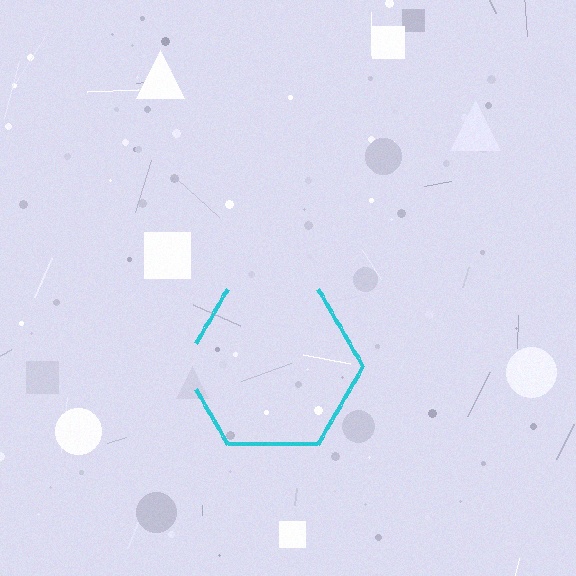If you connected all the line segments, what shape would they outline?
They would outline a hexagon.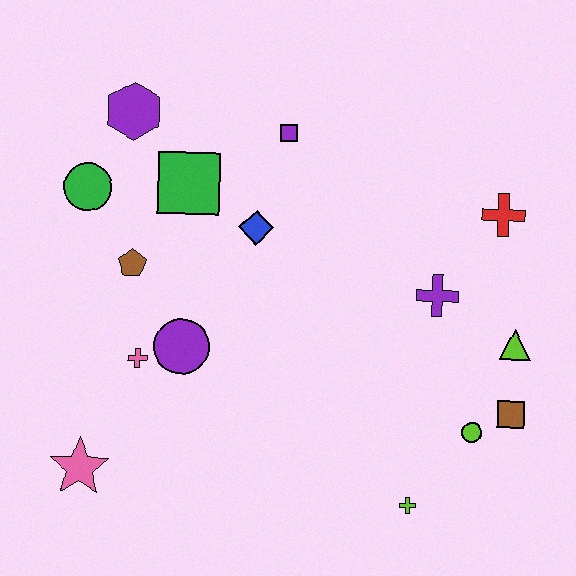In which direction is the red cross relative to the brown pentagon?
The red cross is to the right of the brown pentagon.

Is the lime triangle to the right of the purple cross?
Yes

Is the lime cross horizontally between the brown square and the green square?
Yes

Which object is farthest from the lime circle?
The purple hexagon is farthest from the lime circle.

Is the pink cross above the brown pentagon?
No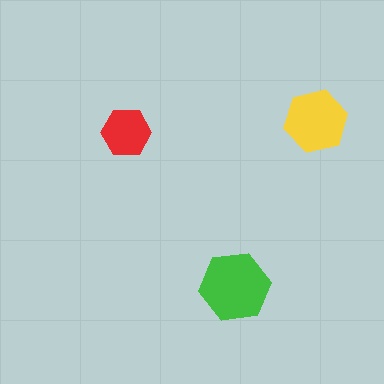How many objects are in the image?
There are 3 objects in the image.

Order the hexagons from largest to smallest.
the green one, the yellow one, the red one.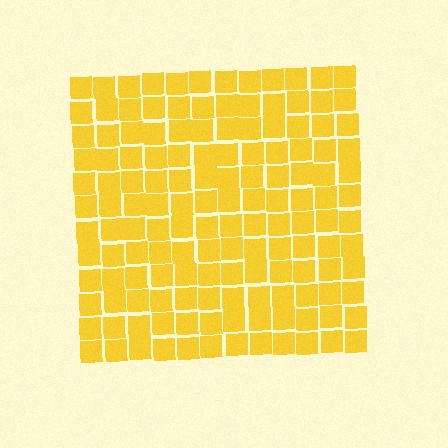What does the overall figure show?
The overall figure shows a square.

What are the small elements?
The small elements are squares.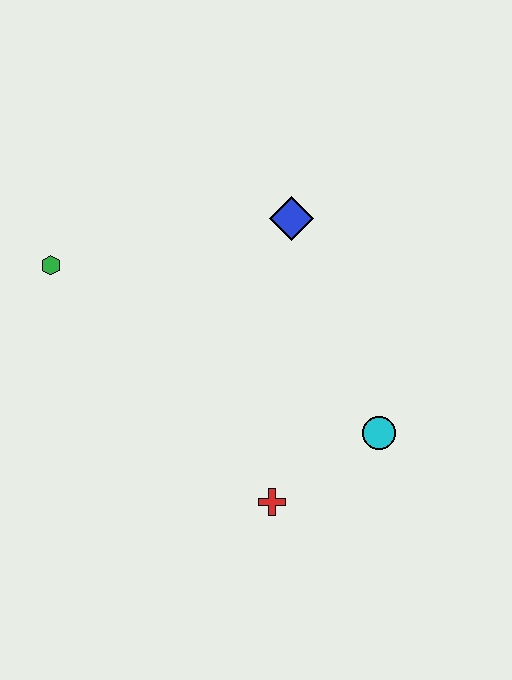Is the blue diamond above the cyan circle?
Yes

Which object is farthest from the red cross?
The green hexagon is farthest from the red cross.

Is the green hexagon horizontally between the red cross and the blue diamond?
No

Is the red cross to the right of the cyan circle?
No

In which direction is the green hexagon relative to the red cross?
The green hexagon is above the red cross.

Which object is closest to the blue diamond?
The cyan circle is closest to the blue diamond.